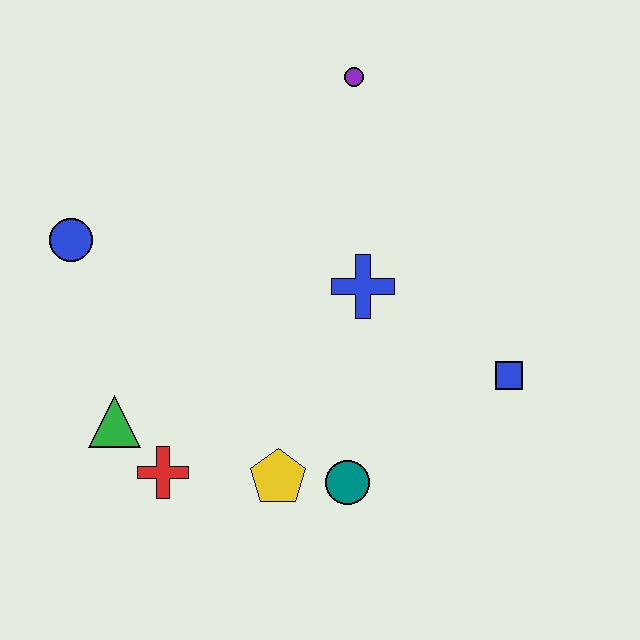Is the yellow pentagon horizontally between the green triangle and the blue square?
Yes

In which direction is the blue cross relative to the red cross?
The blue cross is to the right of the red cross.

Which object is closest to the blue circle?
The green triangle is closest to the blue circle.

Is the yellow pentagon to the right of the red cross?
Yes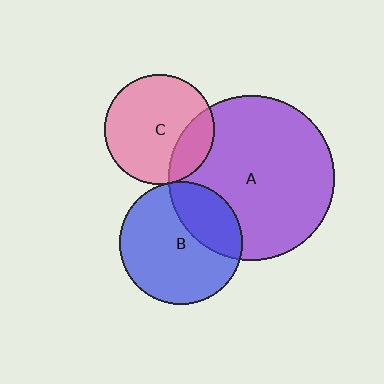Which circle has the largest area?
Circle A (purple).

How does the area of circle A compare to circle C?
Approximately 2.3 times.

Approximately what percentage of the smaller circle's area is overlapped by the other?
Approximately 20%.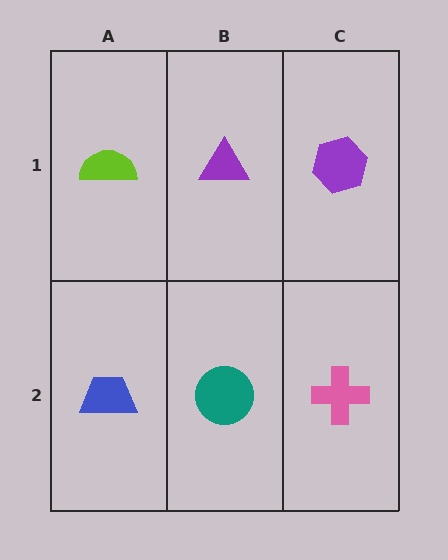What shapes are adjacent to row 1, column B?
A teal circle (row 2, column B), a lime semicircle (row 1, column A), a purple hexagon (row 1, column C).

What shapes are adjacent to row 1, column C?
A pink cross (row 2, column C), a purple triangle (row 1, column B).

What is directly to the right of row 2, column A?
A teal circle.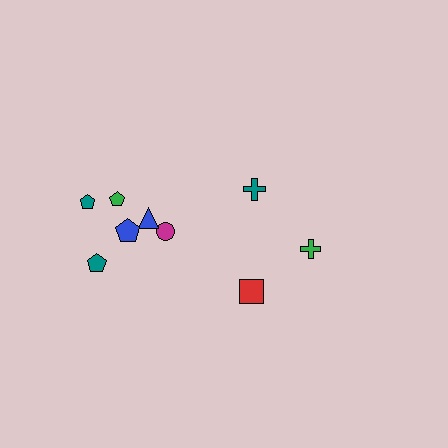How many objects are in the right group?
There are 3 objects.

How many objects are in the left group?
There are 6 objects.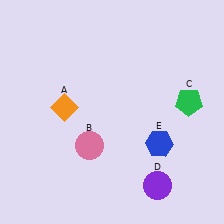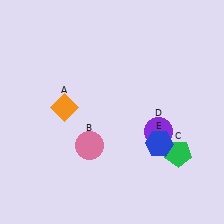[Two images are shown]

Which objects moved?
The objects that moved are: the green pentagon (C), the purple circle (D).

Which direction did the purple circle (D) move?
The purple circle (D) moved up.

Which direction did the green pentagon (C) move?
The green pentagon (C) moved down.